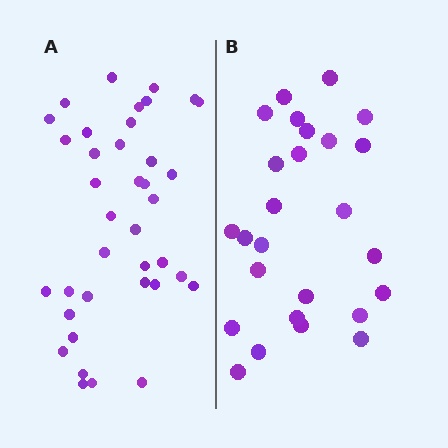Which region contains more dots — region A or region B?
Region A (the left region) has more dots.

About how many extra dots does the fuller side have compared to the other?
Region A has roughly 12 or so more dots than region B.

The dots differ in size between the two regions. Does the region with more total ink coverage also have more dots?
No. Region B has more total ink coverage because its dots are larger, but region A actually contains more individual dots. Total area can be misleading — the number of items is what matters here.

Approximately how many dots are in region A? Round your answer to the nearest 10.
About 40 dots. (The exact count is 38, which rounds to 40.)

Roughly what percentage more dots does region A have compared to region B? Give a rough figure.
About 45% more.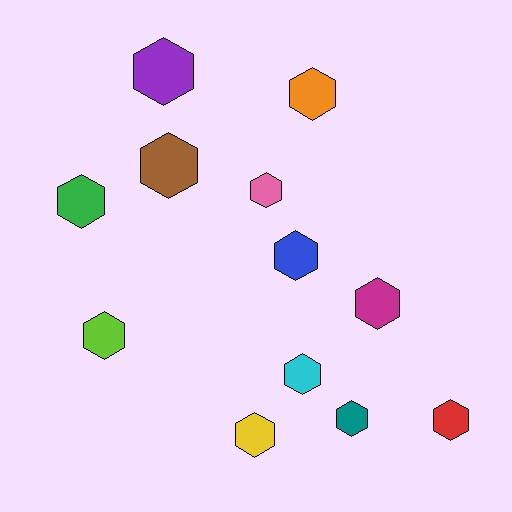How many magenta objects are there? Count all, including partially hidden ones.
There is 1 magenta object.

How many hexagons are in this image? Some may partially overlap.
There are 12 hexagons.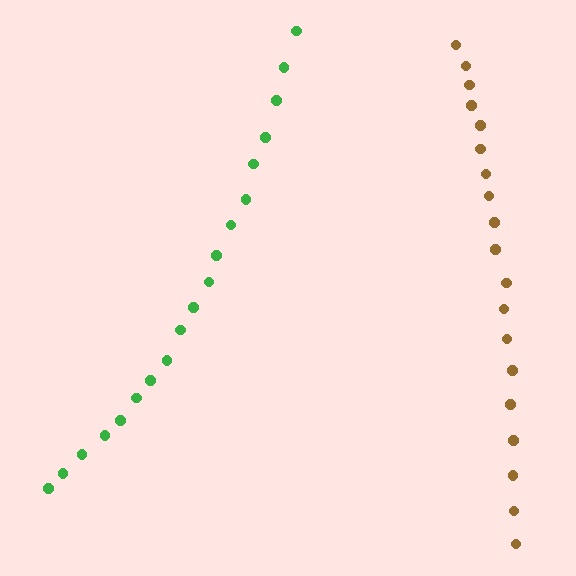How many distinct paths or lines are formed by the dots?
There are 2 distinct paths.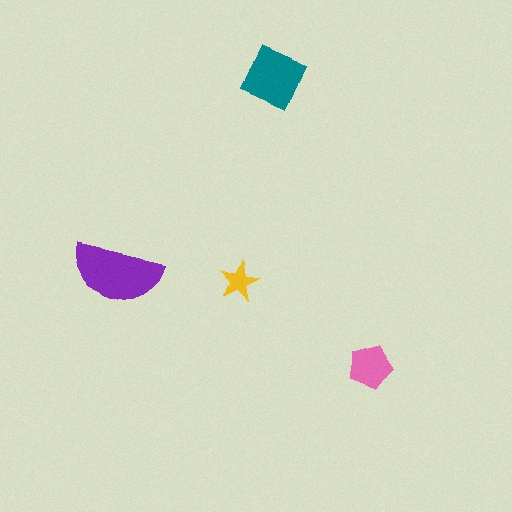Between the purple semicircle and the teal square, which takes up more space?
The purple semicircle.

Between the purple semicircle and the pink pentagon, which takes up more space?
The purple semicircle.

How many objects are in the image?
There are 4 objects in the image.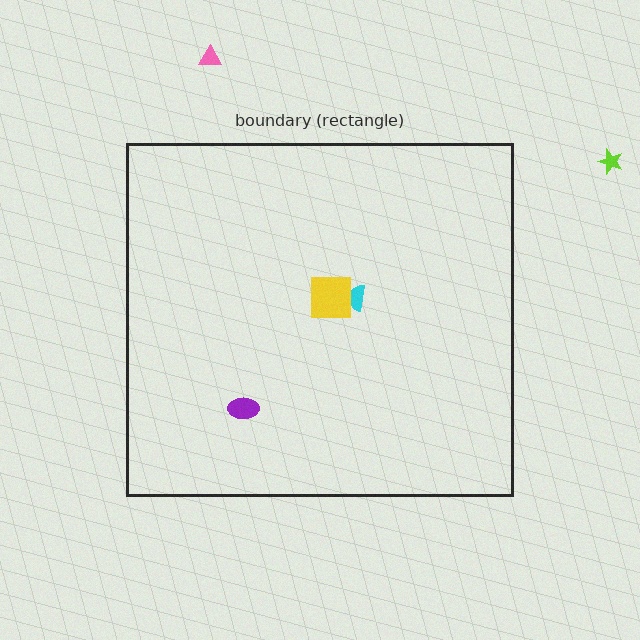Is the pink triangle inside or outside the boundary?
Outside.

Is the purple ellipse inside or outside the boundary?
Inside.